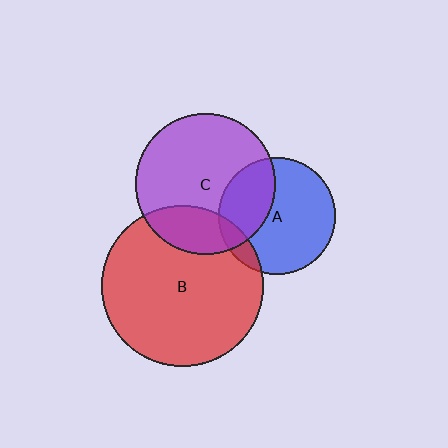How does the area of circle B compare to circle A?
Approximately 1.9 times.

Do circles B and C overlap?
Yes.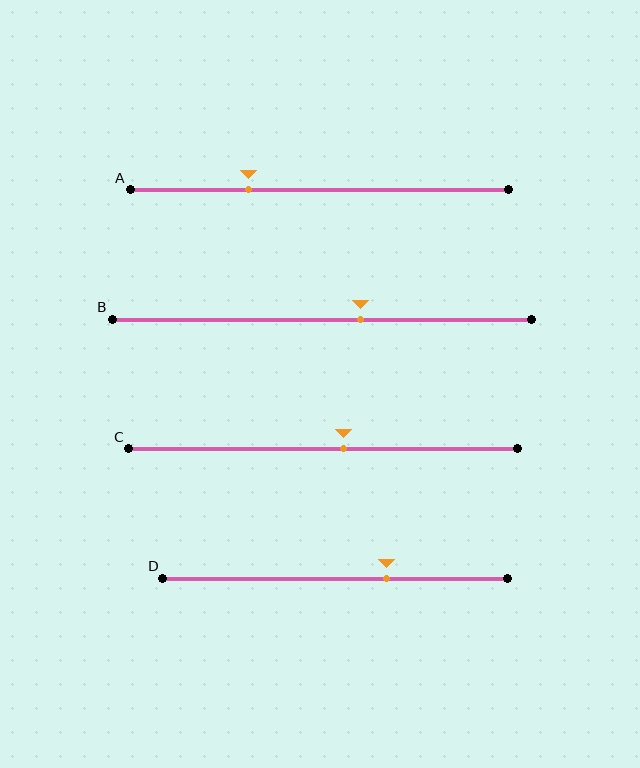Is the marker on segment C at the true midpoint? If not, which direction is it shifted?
No, the marker on segment C is shifted to the right by about 5% of the segment length.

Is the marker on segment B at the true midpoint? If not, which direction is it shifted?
No, the marker on segment B is shifted to the right by about 9% of the segment length.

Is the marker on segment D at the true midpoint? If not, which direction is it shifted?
No, the marker on segment D is shifted to the right by about 15% of the segment length.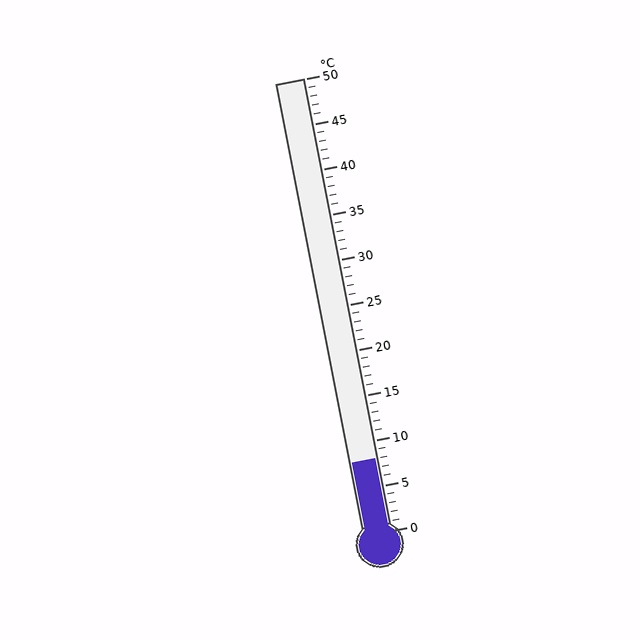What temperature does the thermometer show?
The thermometer shows approximately 8°C.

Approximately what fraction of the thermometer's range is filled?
The thermometer is filled to approximately 15% of its range.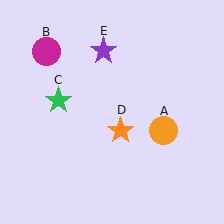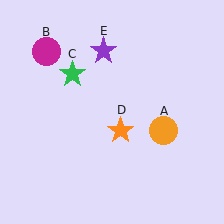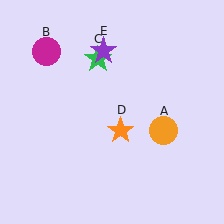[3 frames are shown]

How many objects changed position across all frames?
1 object changed position: green star (object C).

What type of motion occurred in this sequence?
The green star (object C) rotated clockwise around the center of the scene.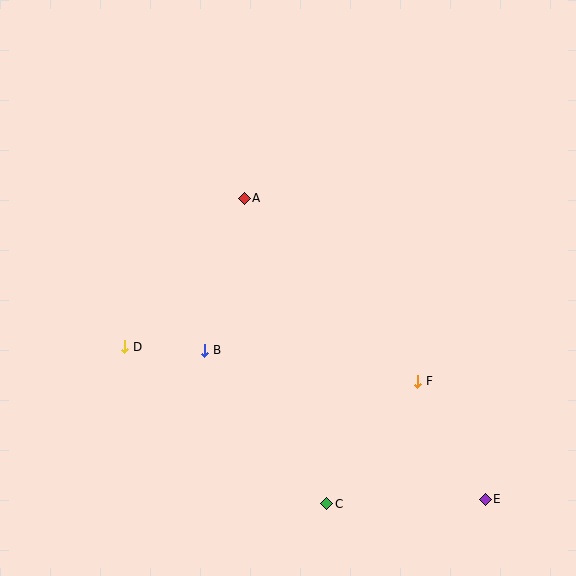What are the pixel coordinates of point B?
Point B is at (205, 350).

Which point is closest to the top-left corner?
Point A is closest to the top-left corner.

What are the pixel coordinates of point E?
Point E is at (485, 499).